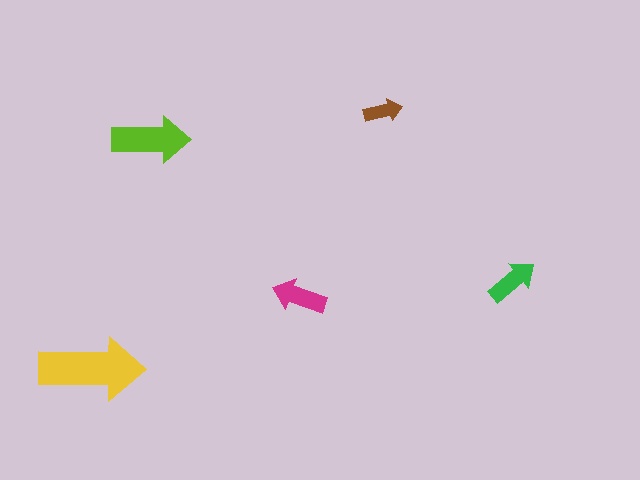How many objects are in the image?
There are 5 objects in the image.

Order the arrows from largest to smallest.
the yellow one, the lime one, the magenta one, the green one, the brown one.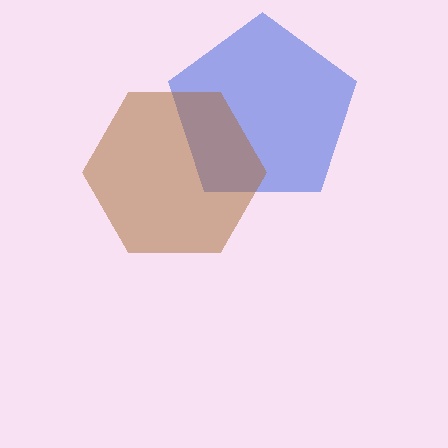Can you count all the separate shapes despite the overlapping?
Yes, there are 2 separate shapes.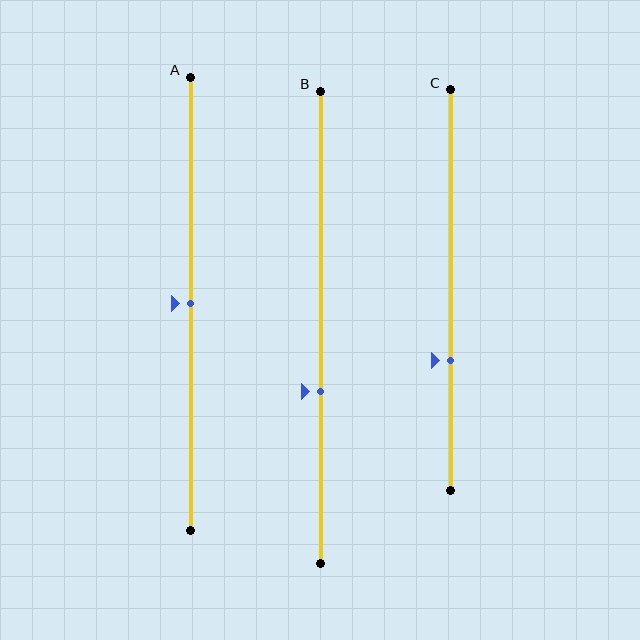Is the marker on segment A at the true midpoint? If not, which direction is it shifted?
Yes, the marker on segment A is at the true midpoint.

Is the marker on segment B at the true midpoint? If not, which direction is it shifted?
No, the marker on segment B is shifted downward by about 14% of the segment length.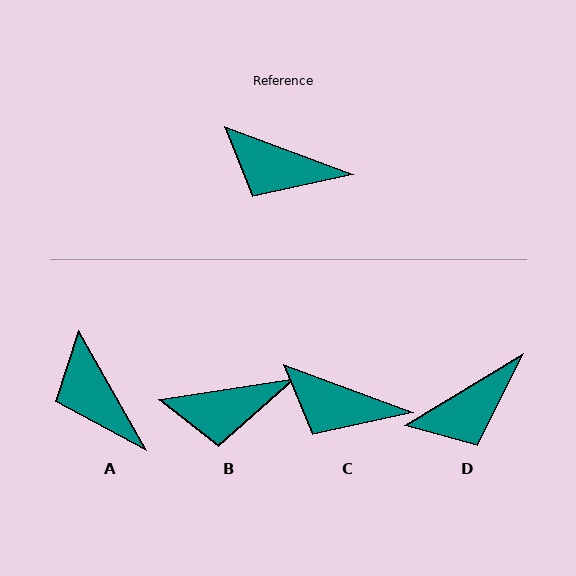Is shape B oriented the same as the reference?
No, it is off by about 29 degrees.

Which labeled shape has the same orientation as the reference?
C.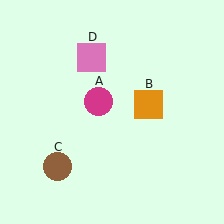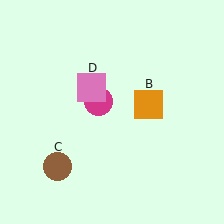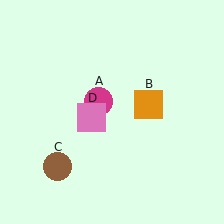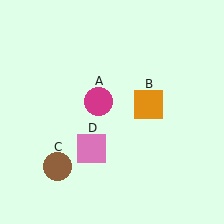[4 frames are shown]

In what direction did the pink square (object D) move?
The pink square (object D) moved down.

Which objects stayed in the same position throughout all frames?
Magenta circle (object A) and orange square (object B) and brown circle (object C) remained stationary.